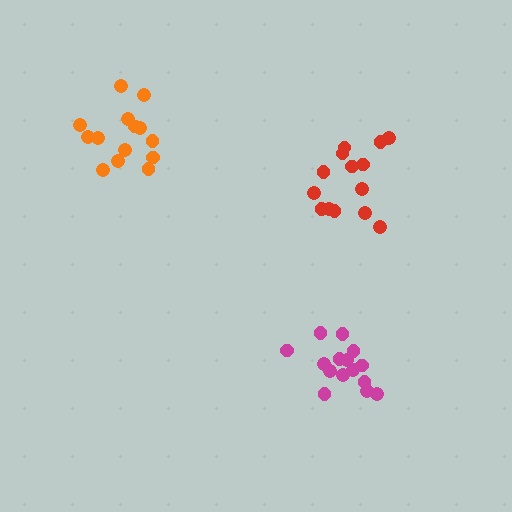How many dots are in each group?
Group 1: 14 dots, Group 2: 15 dots, Group 3: 14 dots (43 total).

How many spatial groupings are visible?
There are 3 spatial groupings.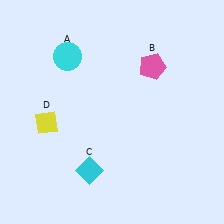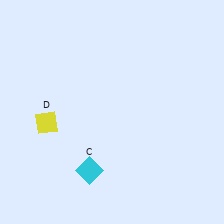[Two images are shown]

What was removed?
The pink pentagon (B), the cyan circle (A) were removed in Image 2.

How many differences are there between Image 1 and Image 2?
There are 2 differences between the two images.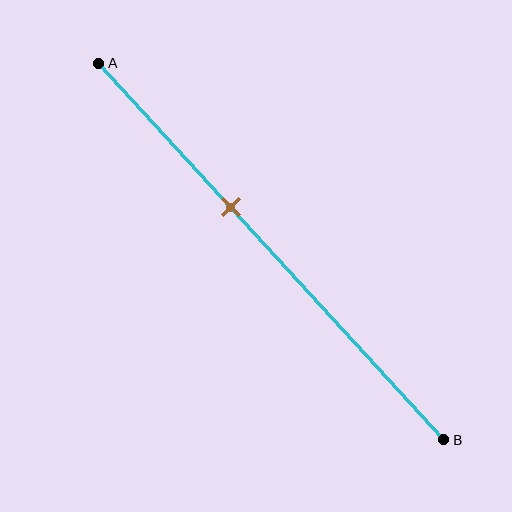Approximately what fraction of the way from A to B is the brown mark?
The brown mark is approximately 40% of the way from A to B.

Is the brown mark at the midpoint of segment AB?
No, the mark is at about 40% from A, not at the 50% midpoint.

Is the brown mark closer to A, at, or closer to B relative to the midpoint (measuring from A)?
The brown mark is closer to point A than the midpoint of segment AB.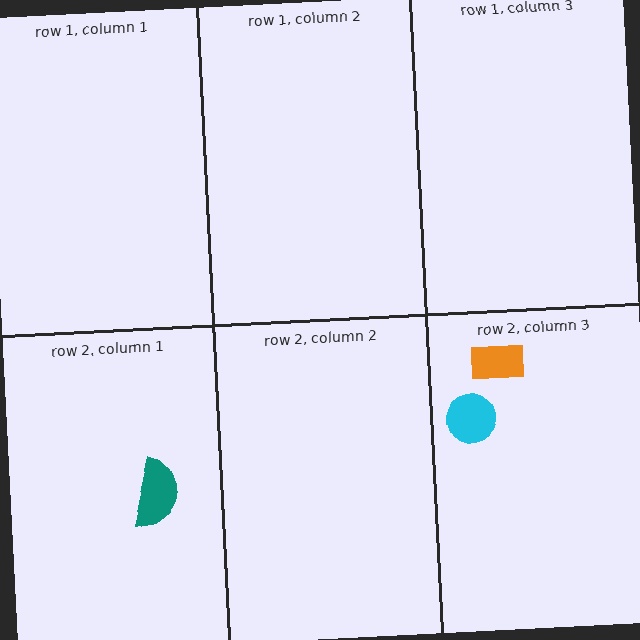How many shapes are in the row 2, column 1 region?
1.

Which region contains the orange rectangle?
The row 2, column 3 region.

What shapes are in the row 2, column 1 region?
The teal semicircle.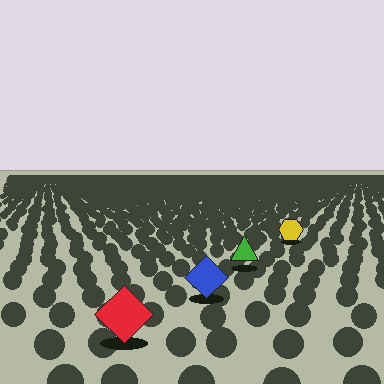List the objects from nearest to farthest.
From nearest to farthest: the red diamond, the blue diamond, the green triangle, the yellow hexagon.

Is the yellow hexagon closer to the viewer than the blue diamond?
No. The blue diamond is closer — you can tell from the texture gradient: the ground texture is coarser near it.